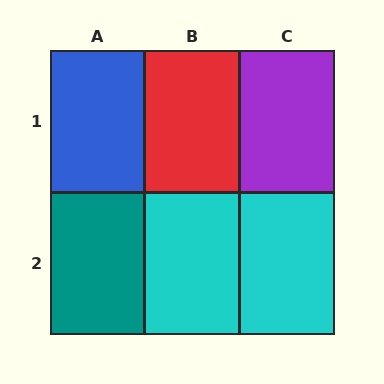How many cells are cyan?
2 cells are cyan.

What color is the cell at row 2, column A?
Teal.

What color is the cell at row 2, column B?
Cyan.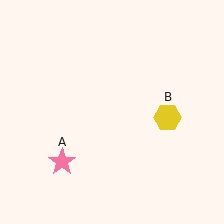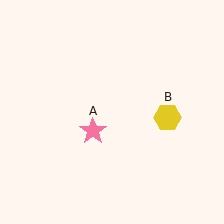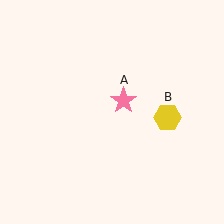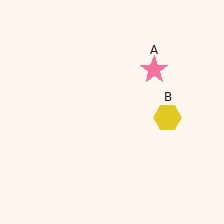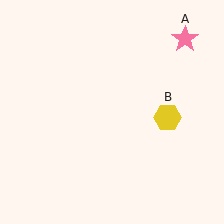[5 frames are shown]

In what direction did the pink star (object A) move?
The pink star (object A) moved up and to the right.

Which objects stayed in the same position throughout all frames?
Yellow hexagon (object B) remained stationary.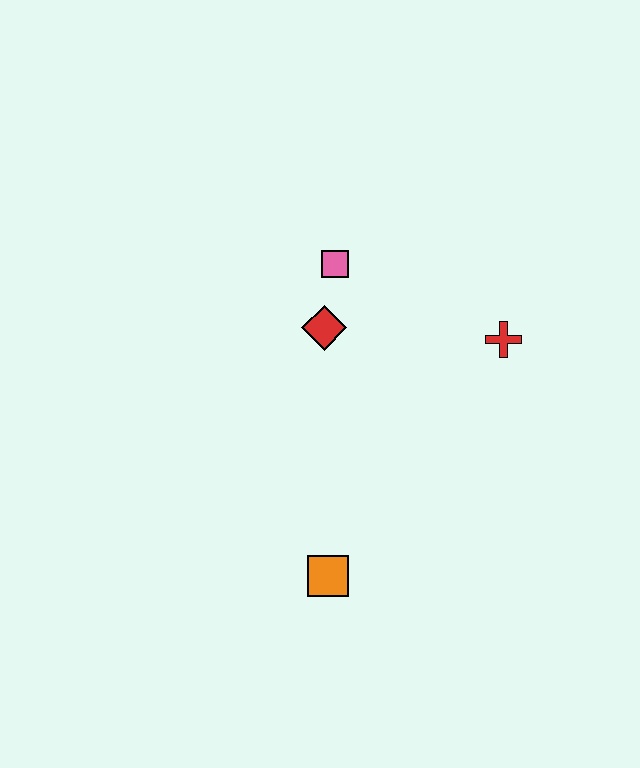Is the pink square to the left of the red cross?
Yes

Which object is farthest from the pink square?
The orange square is farthest from the pink square.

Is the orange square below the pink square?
Yes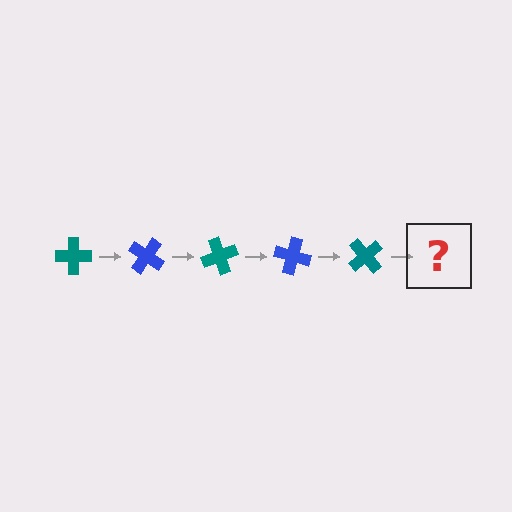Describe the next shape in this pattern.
It should be a blue cross, rotated 175 degrees from the start.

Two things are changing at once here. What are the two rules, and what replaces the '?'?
The two rules are that it rotates 35 degrees each step and the color cycles through teal and blue. The '?' should be a blue cross, rotated 175 degrees from the start.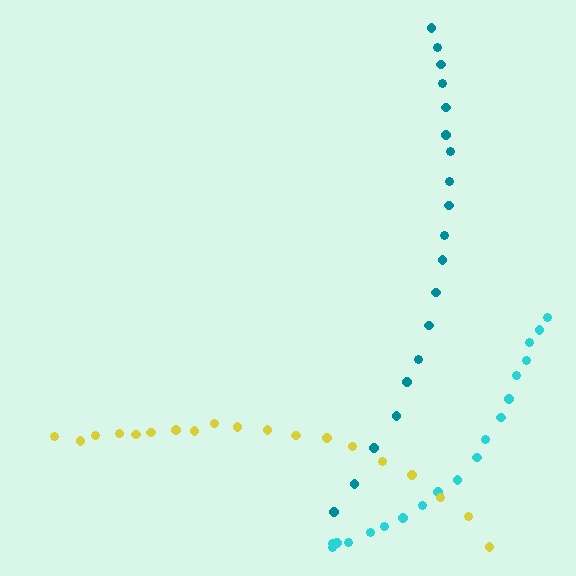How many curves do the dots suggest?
There are 3 distinct paths.